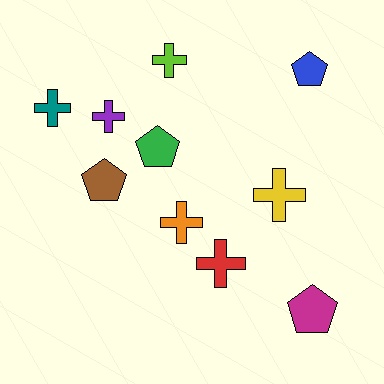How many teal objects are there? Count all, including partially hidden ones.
There is 1 teal object.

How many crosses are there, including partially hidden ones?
There are 6 crosses.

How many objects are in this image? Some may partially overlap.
There are 10 objects.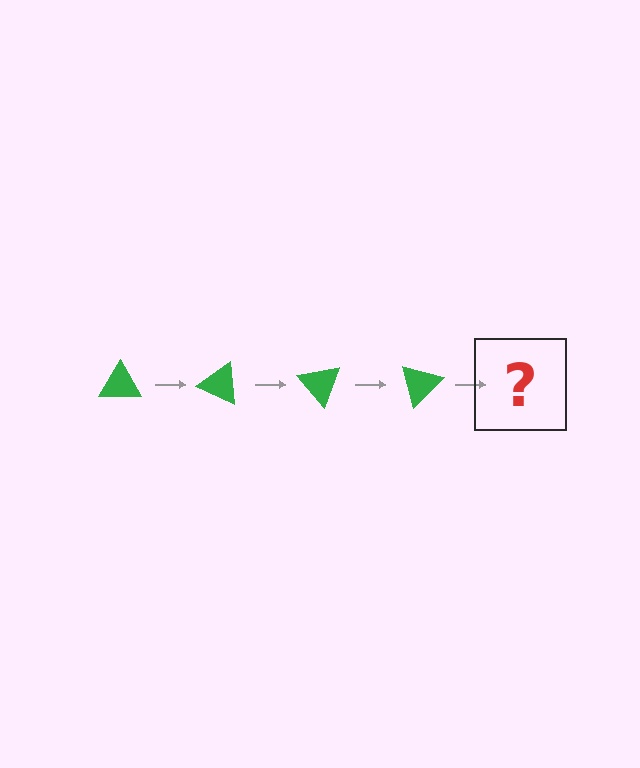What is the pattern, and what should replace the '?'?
The pattern is that the triangle rotates 25 degrees each step. The '?' should be a green triangle rotated 100 degrees.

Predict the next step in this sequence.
The next step is a green triangle rotated 100 degrees.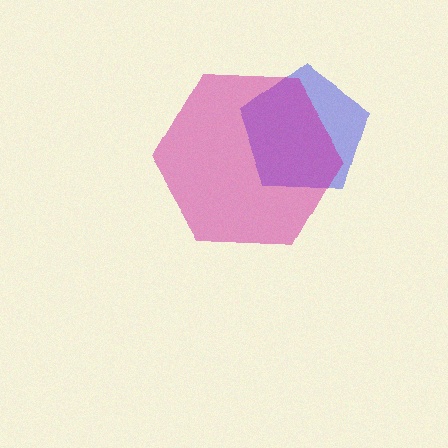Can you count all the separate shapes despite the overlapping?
Yes, there are 2 separate shapes.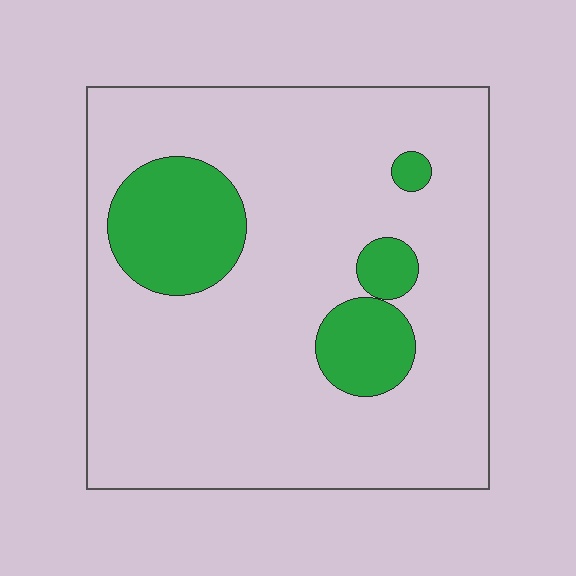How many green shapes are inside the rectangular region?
4.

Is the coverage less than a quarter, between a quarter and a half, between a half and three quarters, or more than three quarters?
Less than a quarter.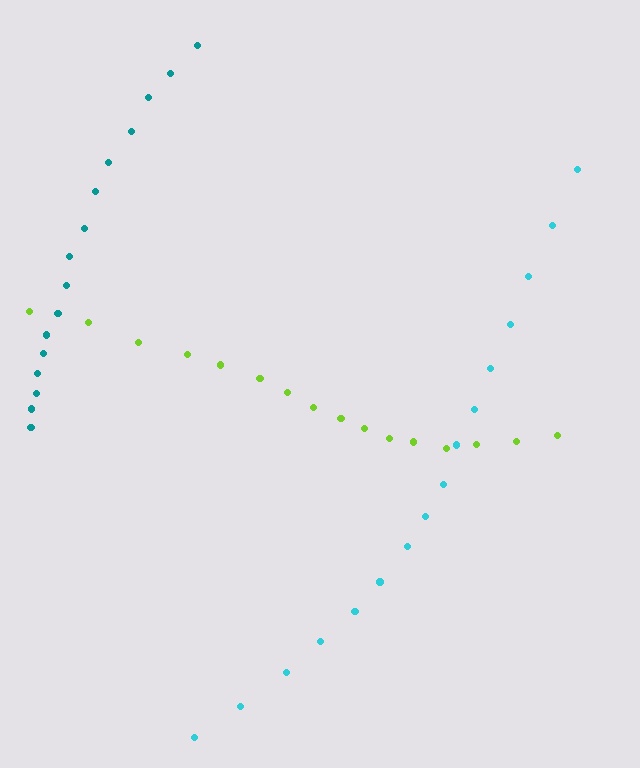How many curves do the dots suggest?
There are 3 distinct paths.